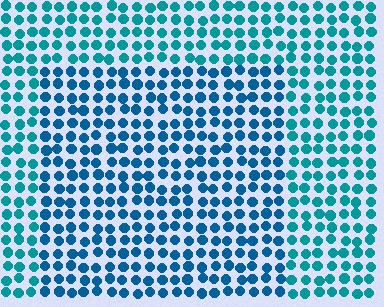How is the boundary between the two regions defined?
The boundary is defined purely by a slight shift in hue (about 23 degrees). Spacing, size, and orientation are identical on both sides.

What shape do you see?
I see a rectangle.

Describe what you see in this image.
The image is filled with small teal elements in a uniform arrangement. A rectangle-shaped region is visible where the elements are tinted to a slightly different hue, forming a subtle color boundary.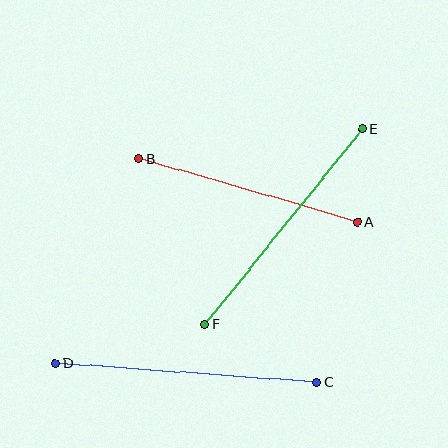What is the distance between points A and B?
The distance is approximately 227 pixels.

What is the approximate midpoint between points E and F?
The midpoint is at approximately (284, 227) pixels.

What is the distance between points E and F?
The distance is approximately 251 pixels.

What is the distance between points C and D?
The distance is approximately 262 pixels.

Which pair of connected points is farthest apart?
Points C and D are farthest apart.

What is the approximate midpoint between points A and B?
The midpoint is at approximately (248, 191) pixels.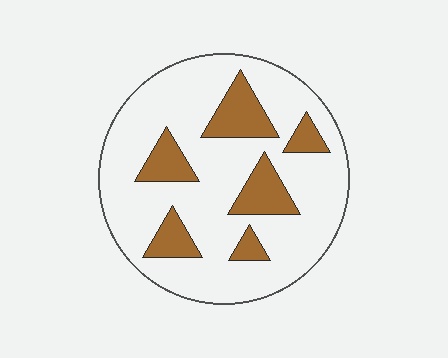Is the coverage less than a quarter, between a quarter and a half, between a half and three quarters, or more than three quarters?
Less than a quarter.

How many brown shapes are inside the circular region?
6.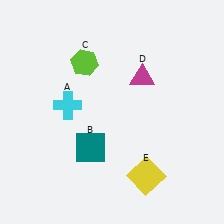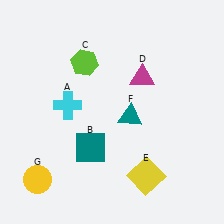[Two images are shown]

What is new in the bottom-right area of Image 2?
A teal triangle (F) was added in the bottom-right area of Image 2.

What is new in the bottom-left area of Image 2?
A yellow circle (G) was added in the bottom-left area of Image 2.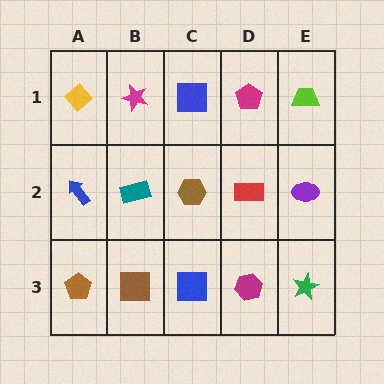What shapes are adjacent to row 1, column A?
A blue arrow (row 2, column A), a magenta star (row 1, column B).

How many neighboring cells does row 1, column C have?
3.